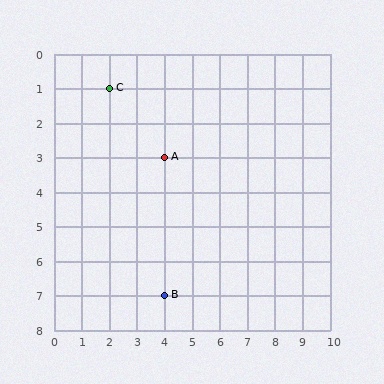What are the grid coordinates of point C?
Point C is at grid coordinates (2, 1).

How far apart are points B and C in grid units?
Points B and C are 2 columns and 6 rows apart (about 6.3 grid units diagonally).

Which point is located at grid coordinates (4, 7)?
Point B is at (4, 7).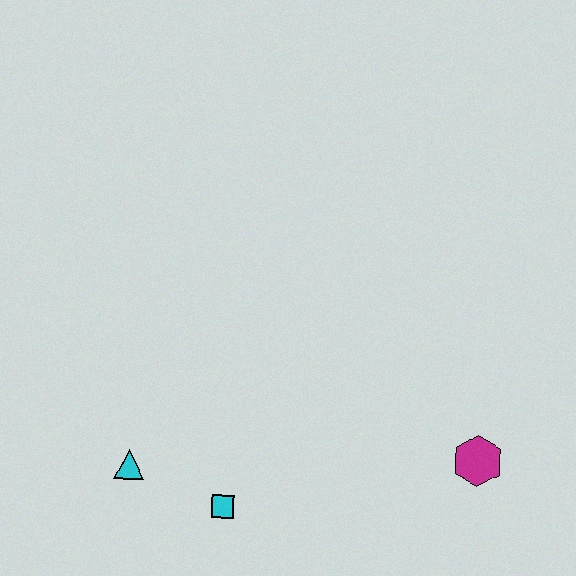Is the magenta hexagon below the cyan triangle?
No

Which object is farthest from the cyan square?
The magenta hexagon is farthest from the cyan square.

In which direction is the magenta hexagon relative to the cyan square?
The magenta hexagon is to the right of the cyan square.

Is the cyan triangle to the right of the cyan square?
No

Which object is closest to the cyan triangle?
The cyan square is closest to the cyan triangle.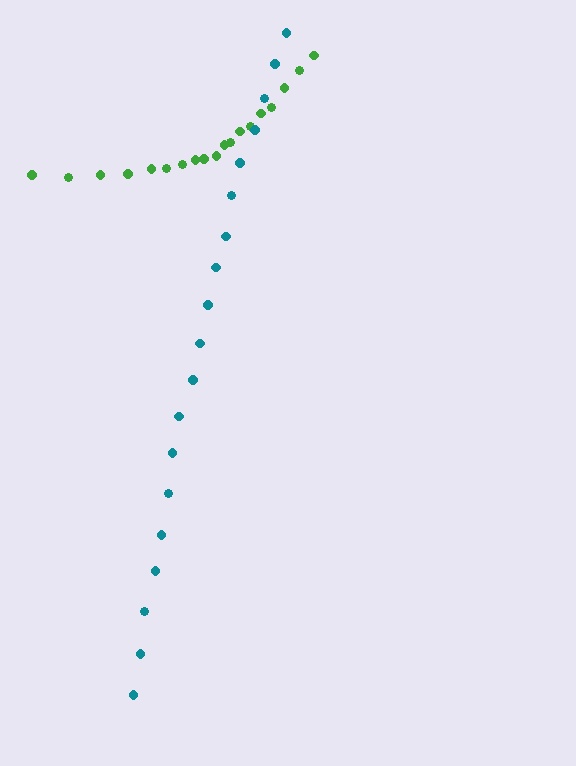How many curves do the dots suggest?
There are 2 distinct paths.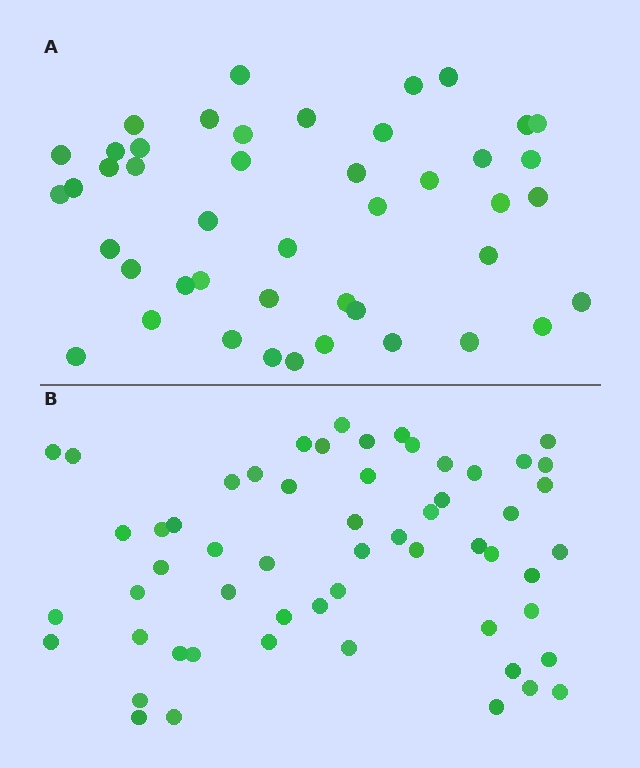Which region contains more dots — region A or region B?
Region B (the bottom region) has more dots.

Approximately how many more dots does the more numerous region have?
Region B has roughly 12 or so more dots than region A.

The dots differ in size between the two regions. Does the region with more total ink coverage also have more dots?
No. Region A has more total ink coverage because its dots are larger, but region B actually contains more individual dots. Total area can be misleading — the number of items is what matters here.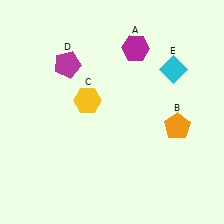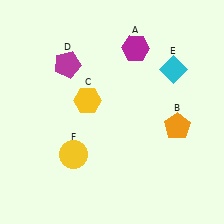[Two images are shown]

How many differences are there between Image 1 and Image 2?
There is 1 difference between the two images.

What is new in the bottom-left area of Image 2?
A yellow circle (F) was added in the bottom-left area of Image 2.